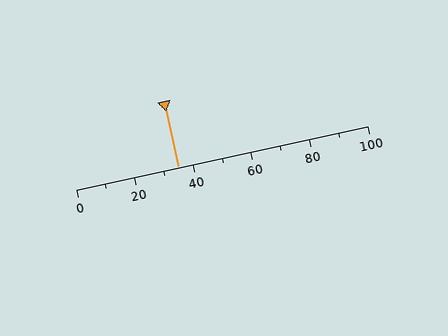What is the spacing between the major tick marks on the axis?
The major ticks are spaced 20 apart.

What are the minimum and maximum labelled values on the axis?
The axis runs from 0 to 100.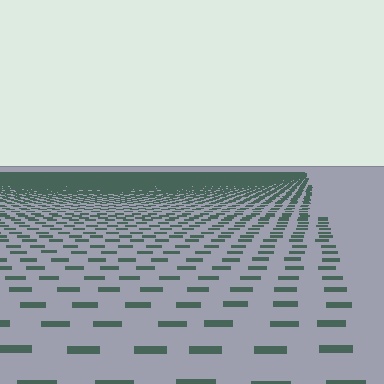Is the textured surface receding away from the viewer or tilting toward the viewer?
The surface is receding away from the viewer. Texture elements get smaller and denser toward the top.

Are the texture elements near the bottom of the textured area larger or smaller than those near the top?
Larger. Near the bottom, elements are closer to the viewer and appear at a bigger on-screen size.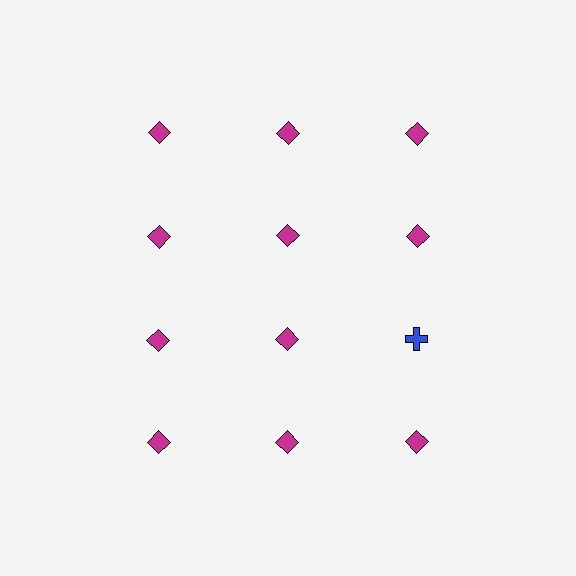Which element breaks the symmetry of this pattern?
The blue cross in the third row, center column breaks the symmetry. All other shapes are magenta diamonds.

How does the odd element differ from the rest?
It differs in both color (blue instead of magenta) and shape (cross instead of diamond).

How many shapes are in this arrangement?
There are 12 shapes arranged in a grid pattern.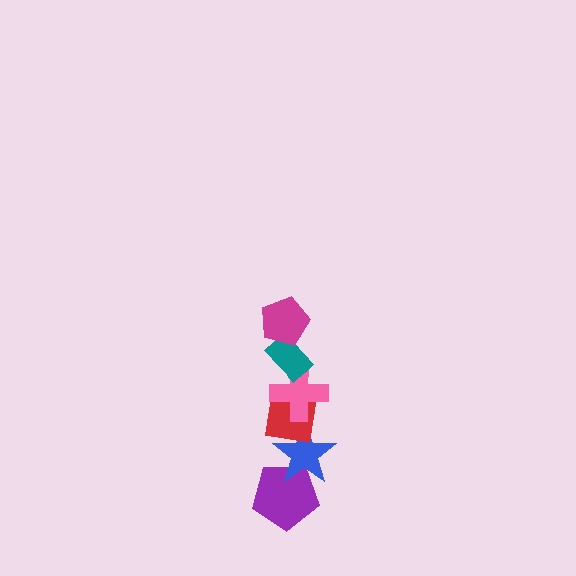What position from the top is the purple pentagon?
The purple pentagon is 6th from the top.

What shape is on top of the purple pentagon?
The blue star is on top of the purple pentagon.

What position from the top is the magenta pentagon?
The magenta pentagon is 1st from the top.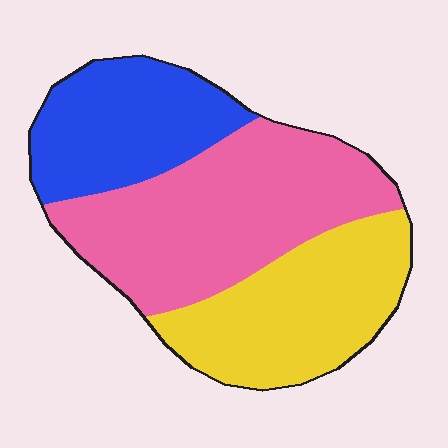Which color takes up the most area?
Pink, at roughly 45%.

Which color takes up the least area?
Blue, at roughly 25%.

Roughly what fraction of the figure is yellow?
Yellow takes up about one third (1/3) of the figure.